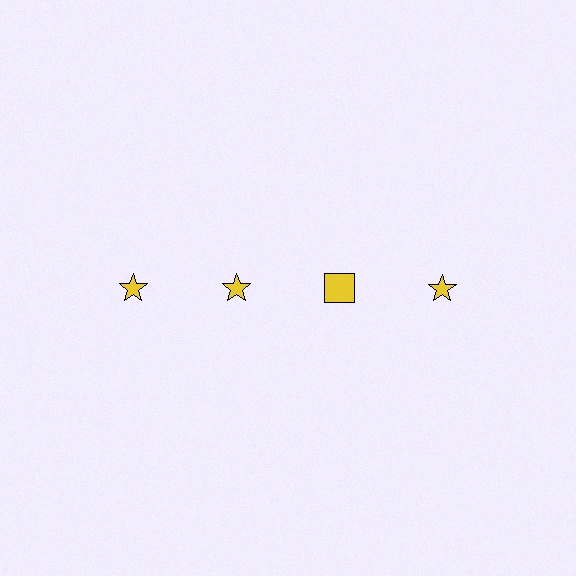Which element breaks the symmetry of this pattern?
The yellow square in the top row, center column breaks the symmetry. All other shapes are yellow stars.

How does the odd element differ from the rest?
It has a different shape: square instead of star.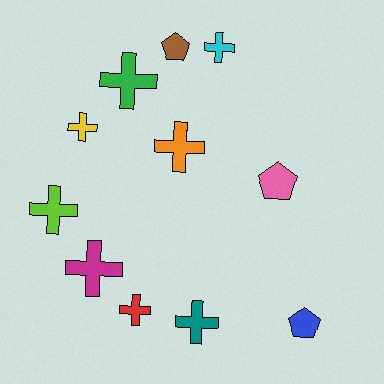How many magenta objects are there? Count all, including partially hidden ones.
There is 1 magenta object.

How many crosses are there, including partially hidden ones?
There are 8 crosses.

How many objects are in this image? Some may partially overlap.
There are 11 objects.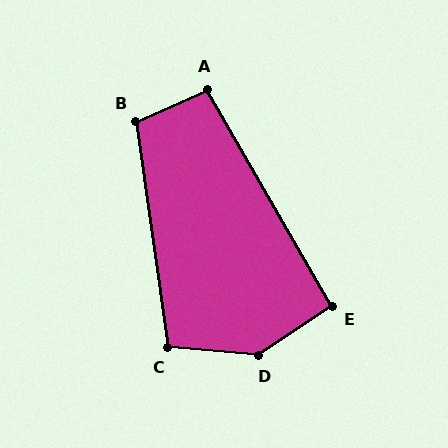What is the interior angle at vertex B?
Approximately 106 degrees (obtuse).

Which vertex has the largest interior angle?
D, at approximately 141 degrees.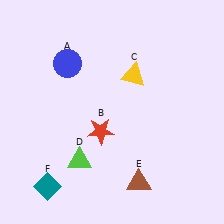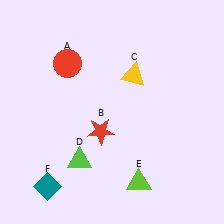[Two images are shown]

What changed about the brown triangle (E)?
In Image 1, E is brown. In Image 2, it changed to lime.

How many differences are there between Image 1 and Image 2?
There are 2 differences between the two images.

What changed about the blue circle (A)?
In Image 1, A is blue. In Image 2, it changed to red.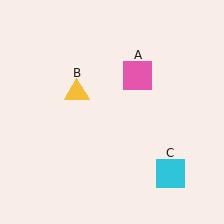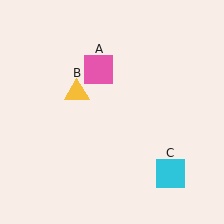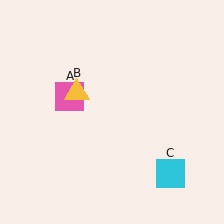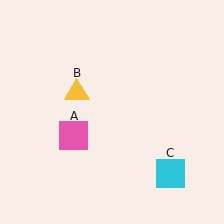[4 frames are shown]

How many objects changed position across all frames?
1 object changed position: pink square (object A).